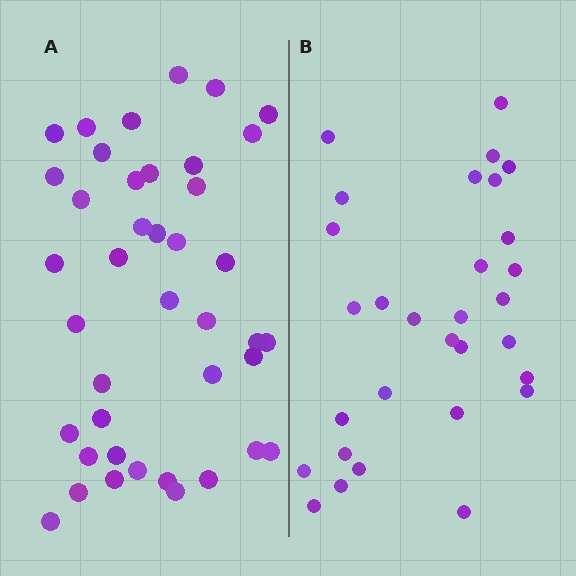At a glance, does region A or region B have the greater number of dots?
Region A (the left region) has more dots.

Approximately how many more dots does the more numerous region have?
Region A has roughly 12 or so more dots than region B.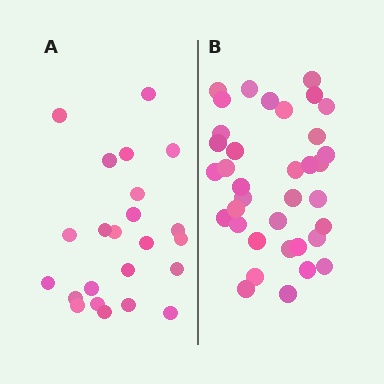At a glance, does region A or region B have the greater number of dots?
Region B (the right region) has more dots.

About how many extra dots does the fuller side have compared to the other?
Region B has approximately 15 more dots than region A.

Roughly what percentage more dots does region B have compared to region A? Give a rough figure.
About 55% more.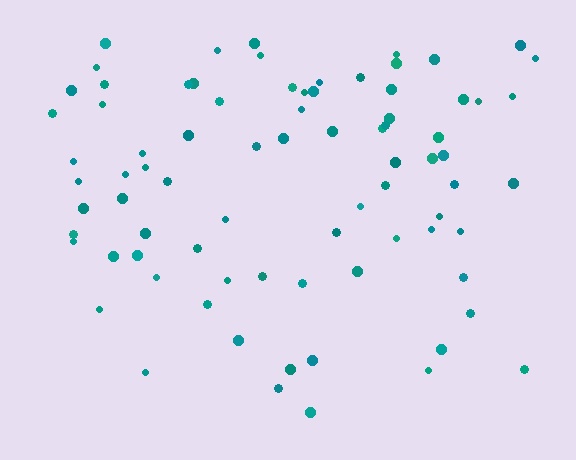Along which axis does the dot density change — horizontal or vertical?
Vertical.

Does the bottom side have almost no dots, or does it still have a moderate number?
Still a moderate number, just noticeably fewer than the top.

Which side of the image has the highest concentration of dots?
The top.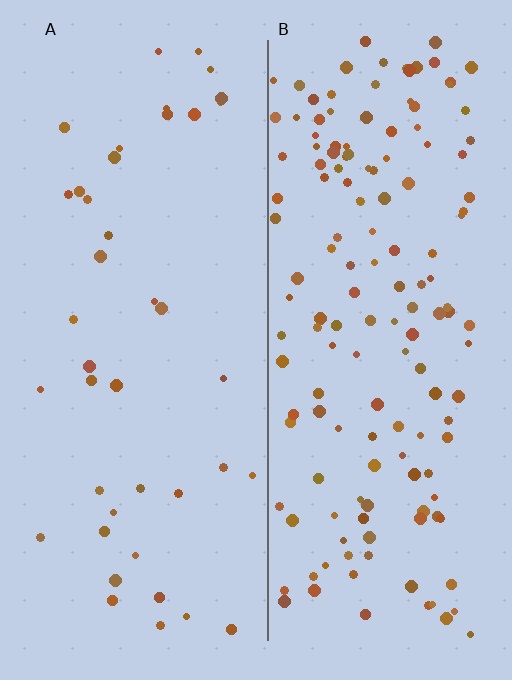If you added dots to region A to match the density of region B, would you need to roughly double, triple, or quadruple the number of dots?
Approximately quadruple.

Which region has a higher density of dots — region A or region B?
B (the right).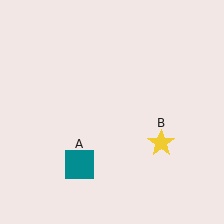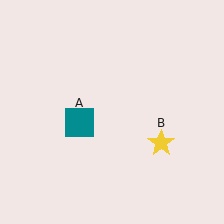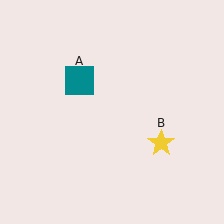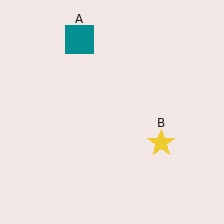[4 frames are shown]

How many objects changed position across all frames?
1 object changed position: teal square (object A).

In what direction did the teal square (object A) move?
The teal square (object A) moved up.